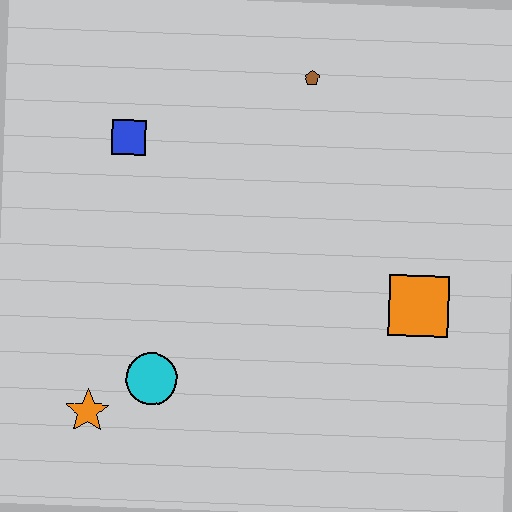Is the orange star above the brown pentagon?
No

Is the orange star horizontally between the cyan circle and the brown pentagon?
No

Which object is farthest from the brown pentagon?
The orange star is farthest from the brown pentagon.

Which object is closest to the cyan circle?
The orange star is closest to the cyan circle.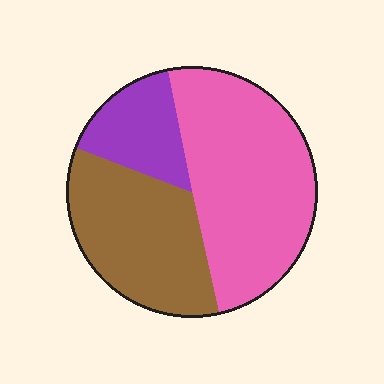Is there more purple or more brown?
Brown.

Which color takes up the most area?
Pink, at roughly 50%.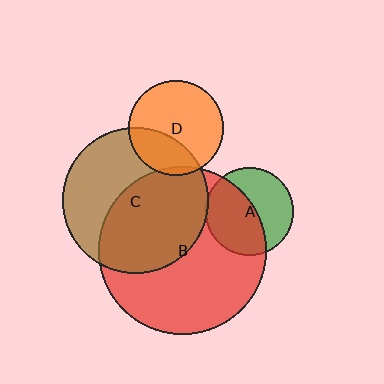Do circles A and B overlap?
Yes.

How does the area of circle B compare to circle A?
Approximately 3.7 times.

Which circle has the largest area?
Circle B (red).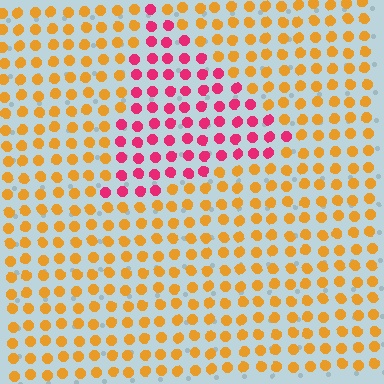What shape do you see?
I see a triangle.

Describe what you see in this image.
The image is filled with small orange elements in a uniform arrangement. A triangle-shaped region is visible where the elements are tinted to a slightly different hue, forming a subtle color boundary.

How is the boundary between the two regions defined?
The boundary is defined purely by a slight shift in hue (about 60 degrees). Spacing, size, and orientation are identical on both sides.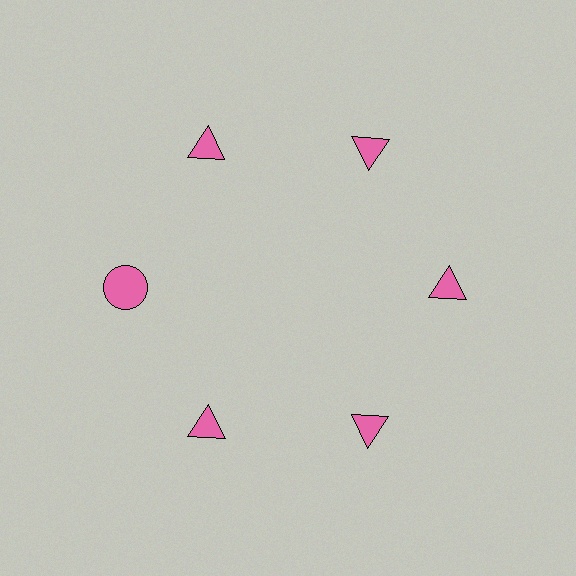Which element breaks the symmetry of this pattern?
The pink circle at roughly the 9 o'clock position breaks the symmetry. All other shapes are pink triangles.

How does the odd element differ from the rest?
It has a different shape: circle instead of triangle.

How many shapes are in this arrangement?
There are 6 shapes arranged in a ring pattern.